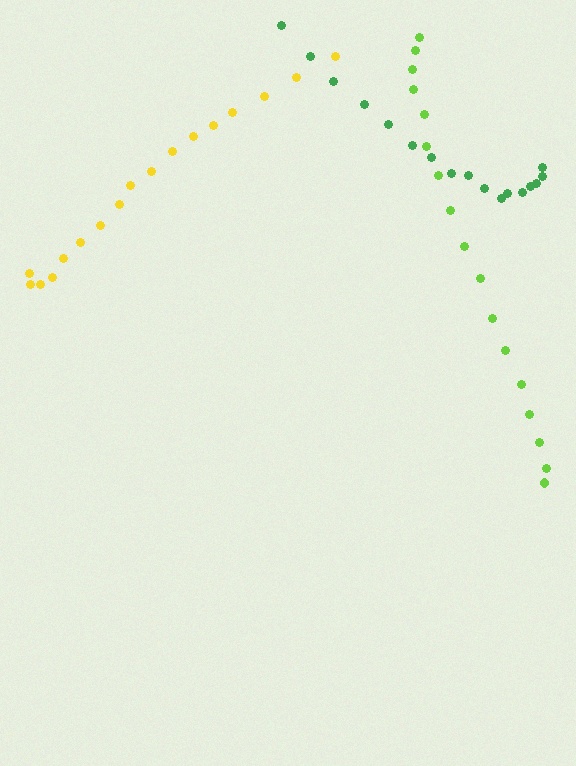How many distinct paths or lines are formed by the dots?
There are 3 distinct paths.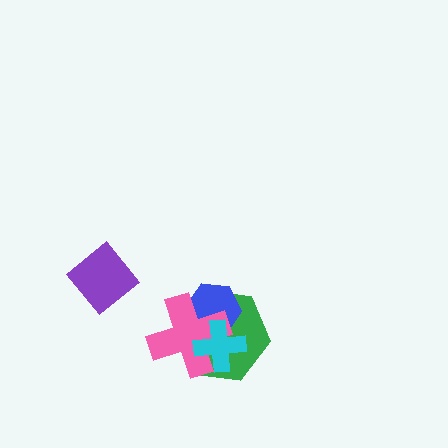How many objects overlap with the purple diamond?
0 objects overlap with the purple diamond.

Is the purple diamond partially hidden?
No, no other shape covers it.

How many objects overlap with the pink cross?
3 objects overlap with the pink cross.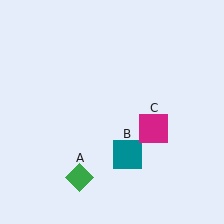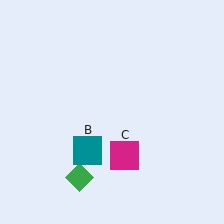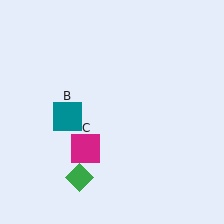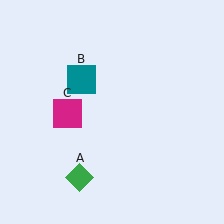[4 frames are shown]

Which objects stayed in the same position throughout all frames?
Green diamond (object A) remained stationary.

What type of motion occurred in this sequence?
The teal square (object B), magenta square (object C) rotated clockwise around the center of the scene.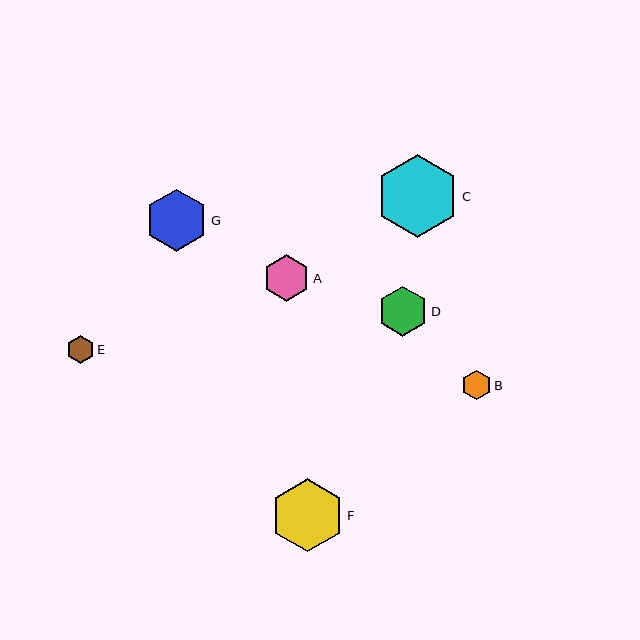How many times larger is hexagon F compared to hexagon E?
Hexagon F is approximately 2.7 times the size of hexagon E.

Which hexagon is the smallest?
Hexagon E is the smallest with a size of approximately 27 pixels.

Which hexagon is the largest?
Hexagon C is the largest with a size of approximately 83 pixels.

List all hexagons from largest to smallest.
From largest to smallest: C, F, G, D, A, B, E.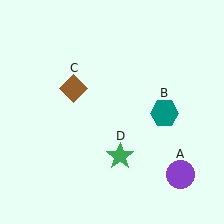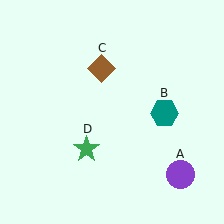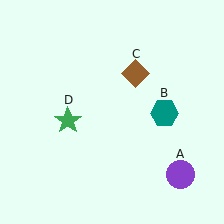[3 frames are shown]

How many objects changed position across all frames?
2 objects changed position: brown diamond (object C), green star (object D).